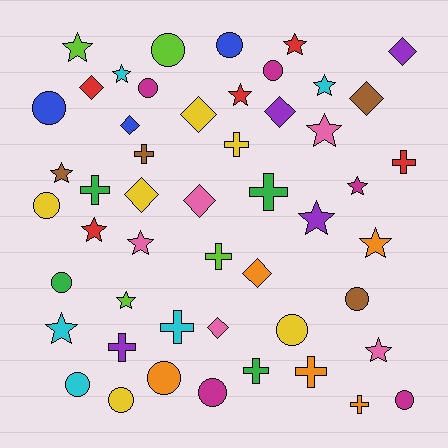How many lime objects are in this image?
There are 4 lime objects.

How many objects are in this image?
There are 50 objects.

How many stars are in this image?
There are 15 stars.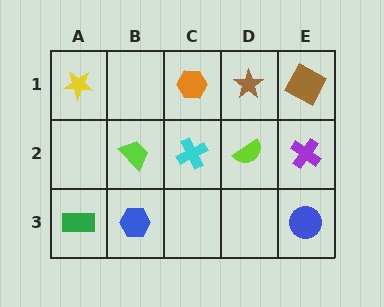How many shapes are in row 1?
4 shapes.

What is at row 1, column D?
A brown star.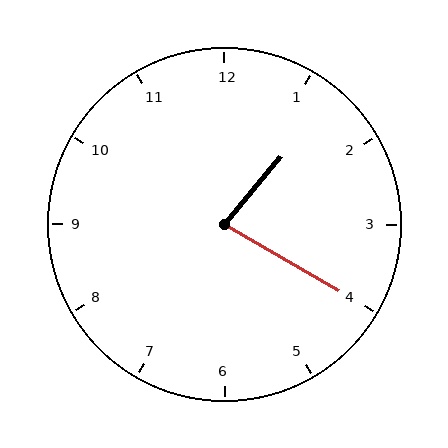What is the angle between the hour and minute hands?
Approximately 80 degrees.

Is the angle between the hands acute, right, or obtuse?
It is acute.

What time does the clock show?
1:20.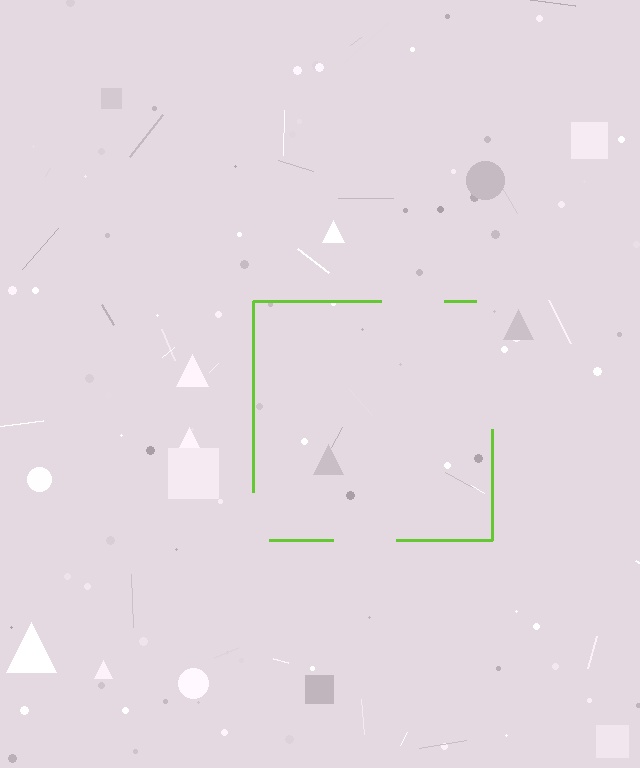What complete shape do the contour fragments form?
The contour fragments form a square.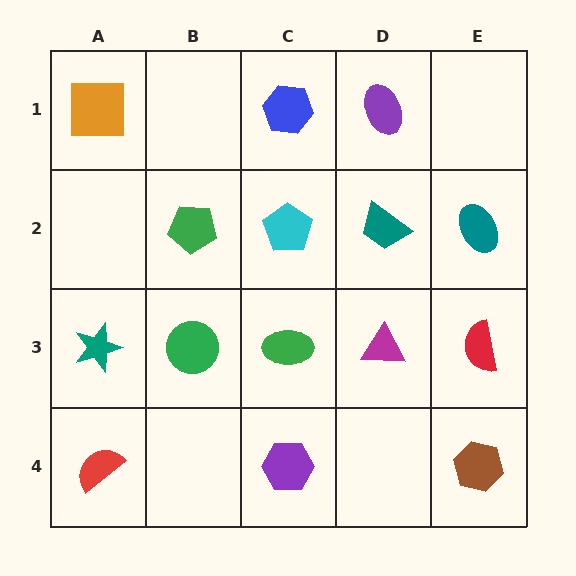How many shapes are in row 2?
4 shapes.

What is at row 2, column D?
A teal trapezoid.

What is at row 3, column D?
A magenta triangle.